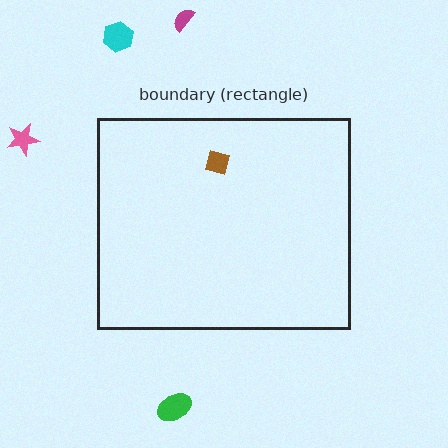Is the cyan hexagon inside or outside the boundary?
Outside.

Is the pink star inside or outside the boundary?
Outside.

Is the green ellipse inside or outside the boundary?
Outside.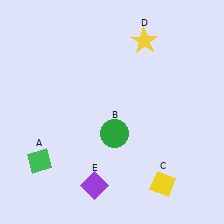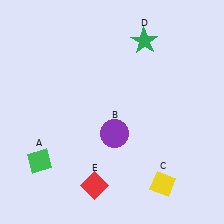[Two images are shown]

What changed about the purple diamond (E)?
In Image 1, E is purple. In Image 2, it changed to red.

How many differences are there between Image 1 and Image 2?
There are 3 differences between the two images.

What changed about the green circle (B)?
In Image 1, B is green. In Image 2, it changed to purple.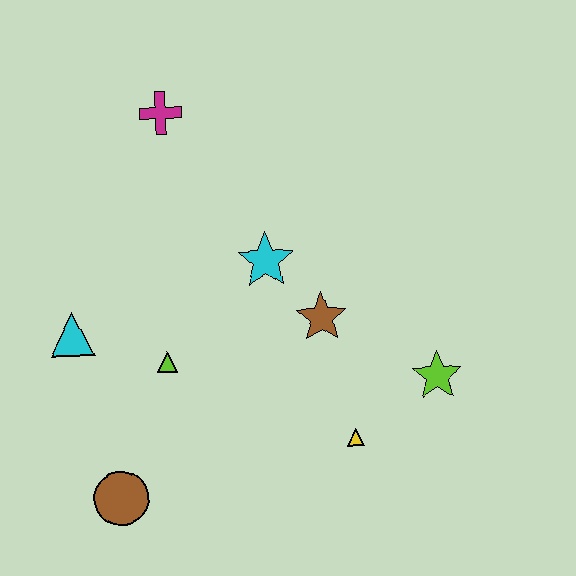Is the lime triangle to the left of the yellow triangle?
Yes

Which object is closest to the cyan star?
The brown star is closest to the cyan star.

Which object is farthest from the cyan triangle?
The lime star is farthest from the cyan triangle.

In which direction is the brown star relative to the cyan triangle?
The brown star is to the right of the cyan triangle.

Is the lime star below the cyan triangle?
Yes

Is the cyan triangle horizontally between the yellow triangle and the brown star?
No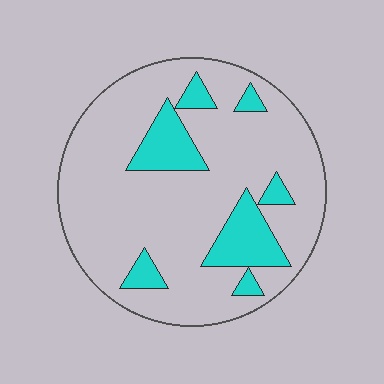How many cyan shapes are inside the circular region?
7.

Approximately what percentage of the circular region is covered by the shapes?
Approximately 20%.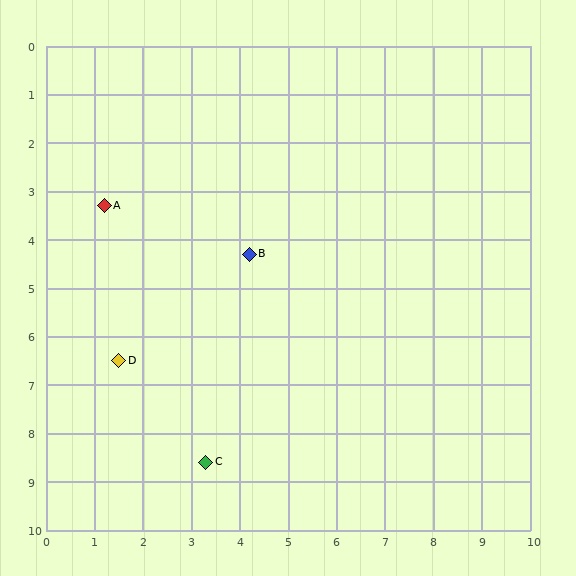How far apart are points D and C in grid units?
Points D and C are about 2.8 grid units apart.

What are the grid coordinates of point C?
Point C is at approximately (3.3, 8.6).